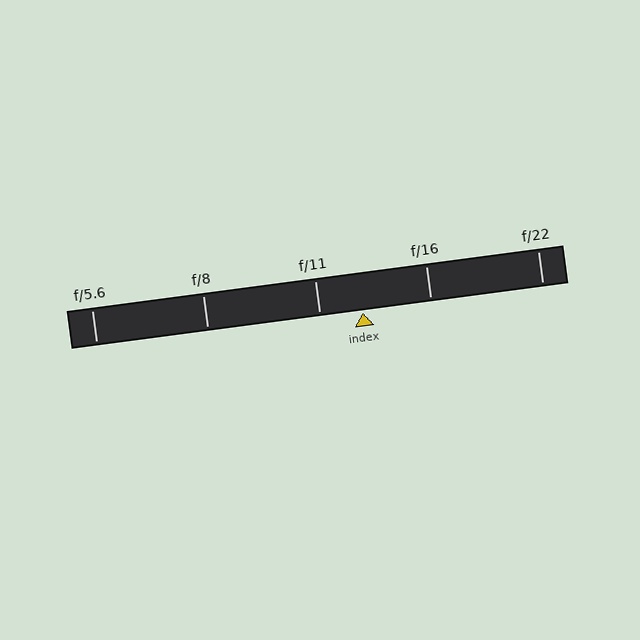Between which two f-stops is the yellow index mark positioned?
The index mark is between f/11 and f/16.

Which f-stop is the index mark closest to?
The index mark is closest to f/11.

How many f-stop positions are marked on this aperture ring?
There are 5 f-stop positions marked.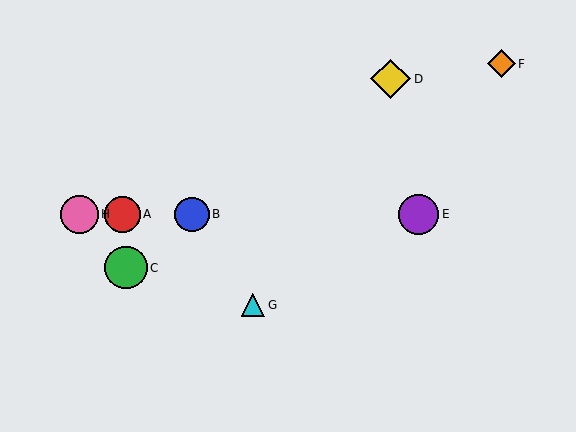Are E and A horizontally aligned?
Yes, both are at y≈214.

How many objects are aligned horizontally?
4 objects (A, B, E, H) are aligned horizontally.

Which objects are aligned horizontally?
Objects A, B, E, H are aligned horizontally.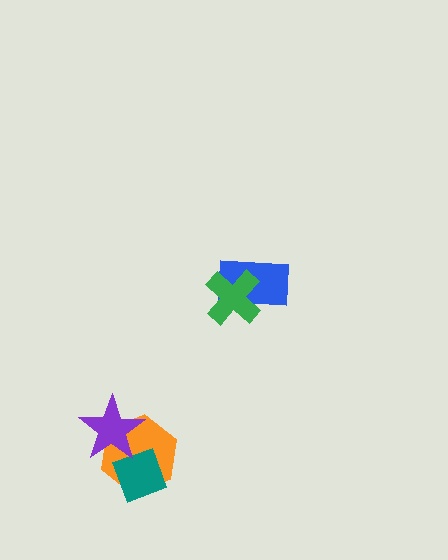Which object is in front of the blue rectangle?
The green cross is in front of the blue rectangle.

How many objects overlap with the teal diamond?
2 objects overlap with the teal diamond.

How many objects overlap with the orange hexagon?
2 objects overlap with the orange hexagon.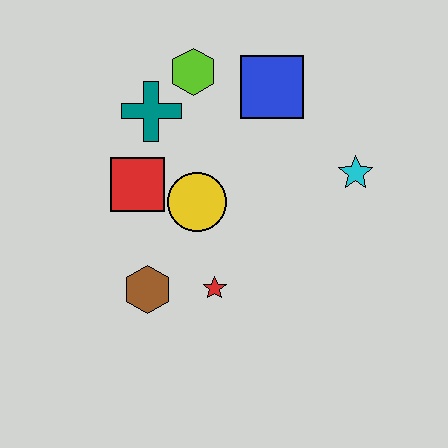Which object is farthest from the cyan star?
The brown hexagon is farthest from the cyan star.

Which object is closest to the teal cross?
The lime hexagon is closest to the teal cross.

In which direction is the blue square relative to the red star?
The blue square is above the red star.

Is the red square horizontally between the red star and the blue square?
No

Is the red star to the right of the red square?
Yes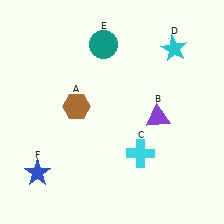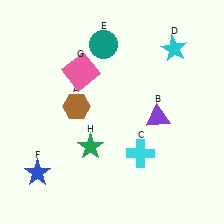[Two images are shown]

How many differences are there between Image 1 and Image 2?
There are 2 differences between the two images.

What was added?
A pink square (G), a green star (H) were added in Image 2.